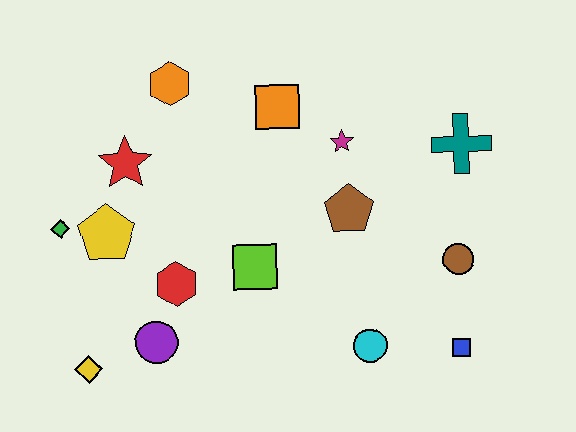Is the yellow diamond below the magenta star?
Yes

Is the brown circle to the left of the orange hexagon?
No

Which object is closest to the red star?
The yellow pentagon is closest to the red star.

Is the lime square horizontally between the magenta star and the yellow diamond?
Yes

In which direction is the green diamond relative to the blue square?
The green diamond is to the left of the blue square.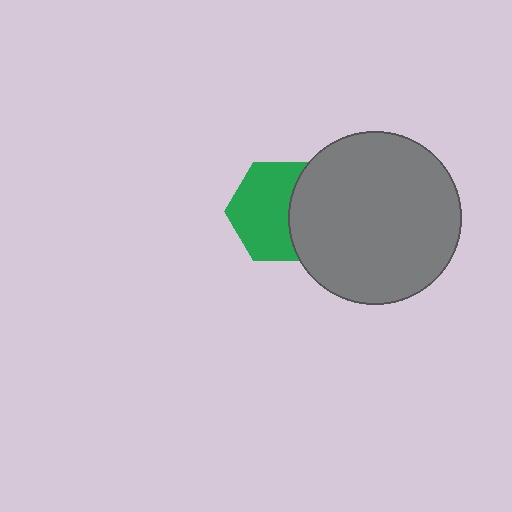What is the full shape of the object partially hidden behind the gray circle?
The partially hidden object is a green hexagon.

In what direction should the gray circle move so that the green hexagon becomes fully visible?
The gray circle should move right. That is the shortest direction to clear the overlap and leave the green hexagon fully visible.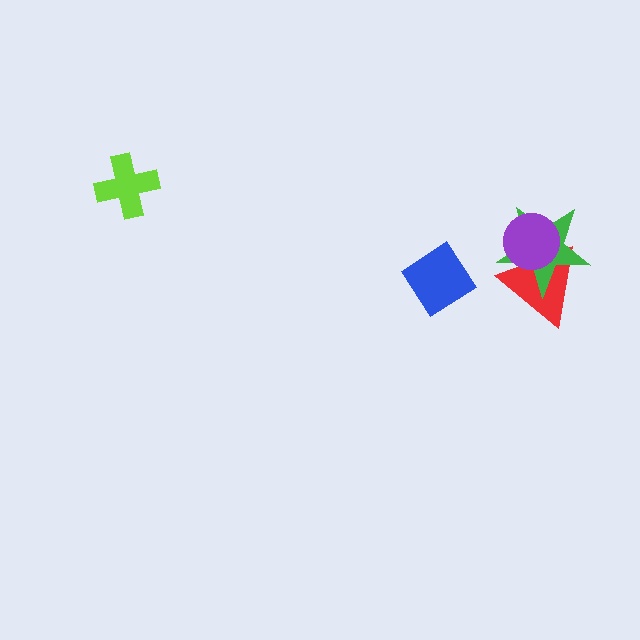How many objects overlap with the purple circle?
2 objects overlap with the purple circle.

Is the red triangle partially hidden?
Yes, it is partially covered by another shape.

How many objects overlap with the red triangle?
2 objects overlap with the red triangle.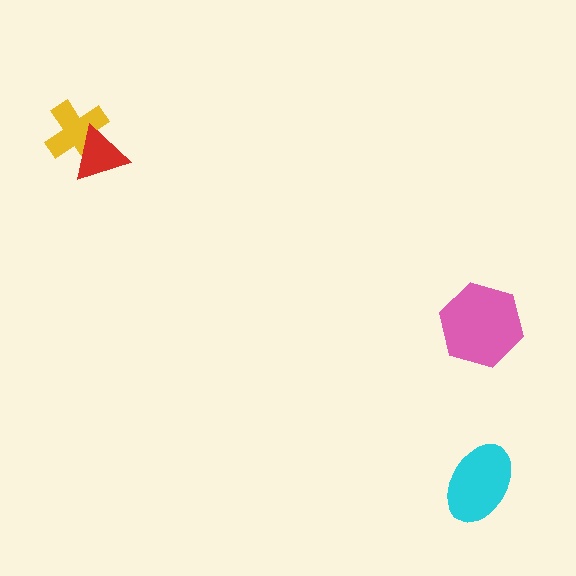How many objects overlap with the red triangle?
1 object overlaps with the red triangle.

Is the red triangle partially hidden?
No, no other shape covers it.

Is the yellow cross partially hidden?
Yes, it is partially covered by another shape.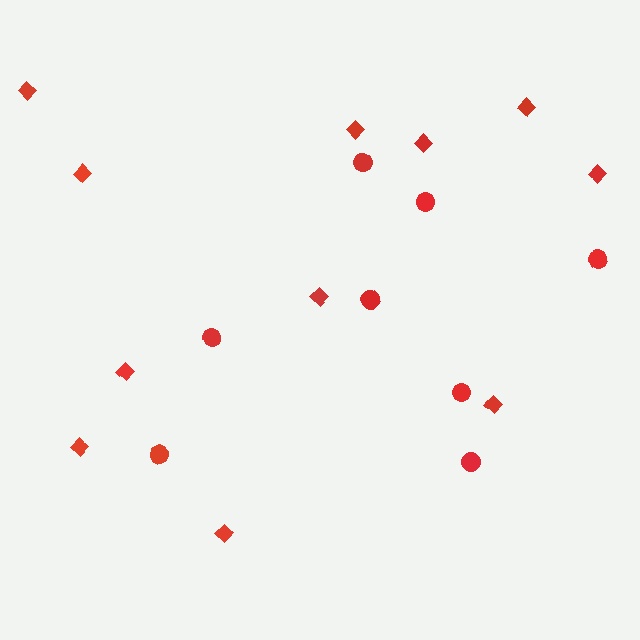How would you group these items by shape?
There are 2 groups: one group of diamonds (11) and one group of circles (8).